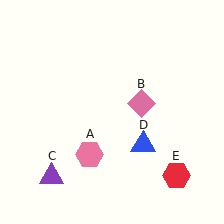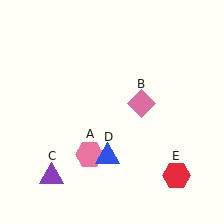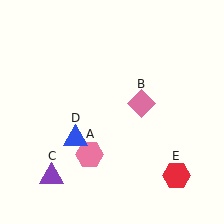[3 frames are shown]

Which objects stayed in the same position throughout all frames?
Pink hexagon (object A) and pink diamond (object B) and purple triangle (object C) and red hexagon (object E) remained stationary.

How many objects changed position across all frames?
1 object changed position: blue triangle (object D).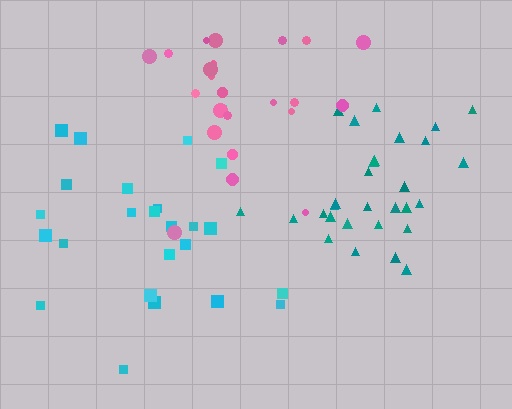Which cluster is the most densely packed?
Teal.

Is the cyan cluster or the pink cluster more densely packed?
Cyan.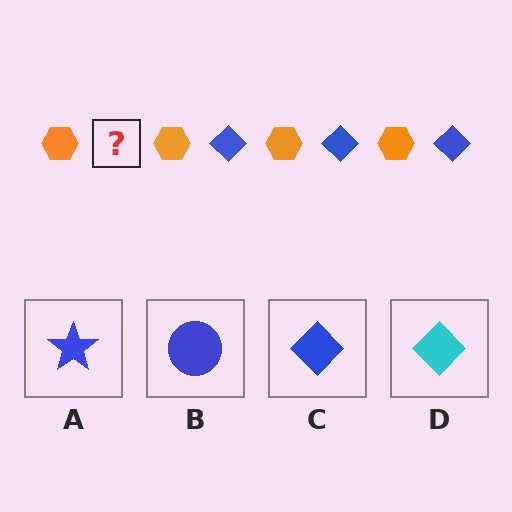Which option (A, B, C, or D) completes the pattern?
C.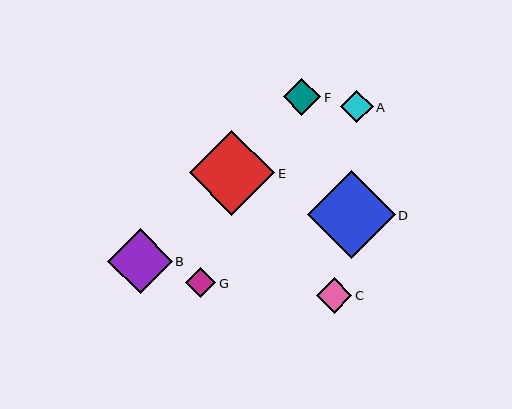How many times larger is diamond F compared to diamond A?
Diamond F is approximately 1.2 times the size of diamond A.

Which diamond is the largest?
Diamond D is the largest with a size of approximately 88 pixels.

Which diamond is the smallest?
Diamond G is the smallest with a size of approximately 30 pixels.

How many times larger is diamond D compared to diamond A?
Diamond D is approximately 2.7 times the size of diamond A.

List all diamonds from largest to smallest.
From largest to smallest: D, E, B, F, C, A, G.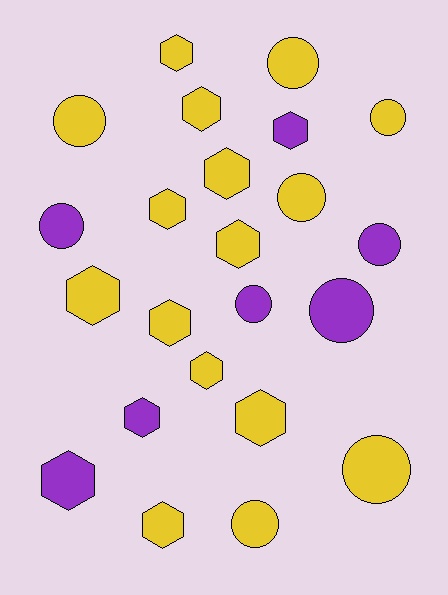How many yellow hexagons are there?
There are 10 yellow hexagons.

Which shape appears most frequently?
Hexagon, with 13 objects.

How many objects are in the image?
There are 23 objects.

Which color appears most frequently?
Yellow, with 16 objects.